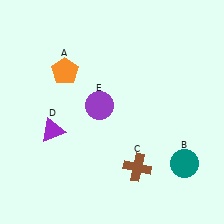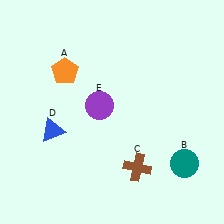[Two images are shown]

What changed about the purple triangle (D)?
In Image 1, D is purple. In Image 2, it changed to blue.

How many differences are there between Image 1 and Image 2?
There is 1 difference between the two images.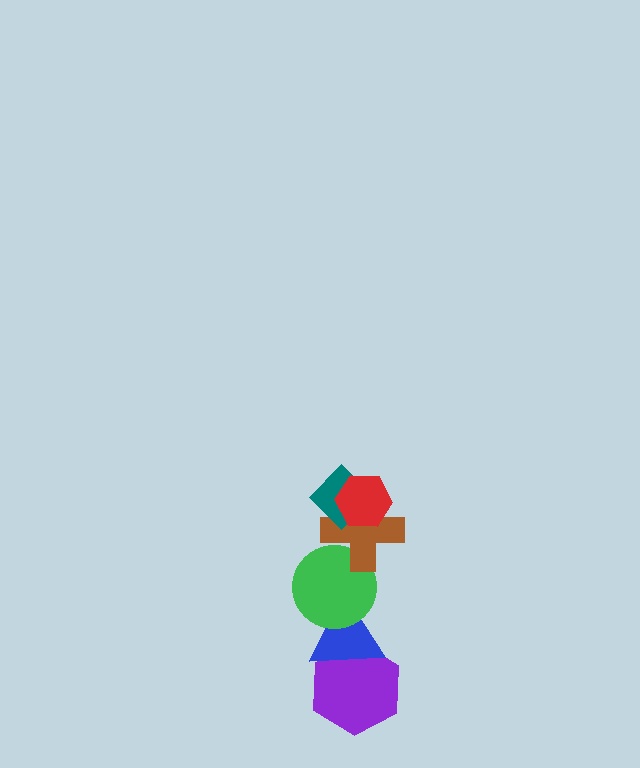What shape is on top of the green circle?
The brown cross is on top of the green circle.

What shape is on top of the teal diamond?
The red hexagon is on top of the teal diamond.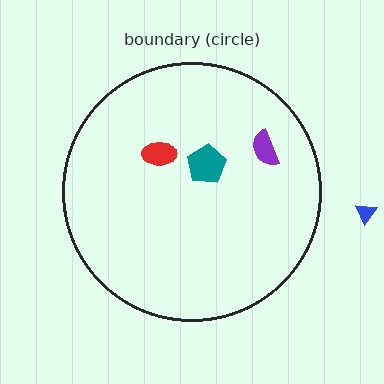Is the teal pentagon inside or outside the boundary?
Inside.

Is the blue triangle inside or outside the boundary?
Outside.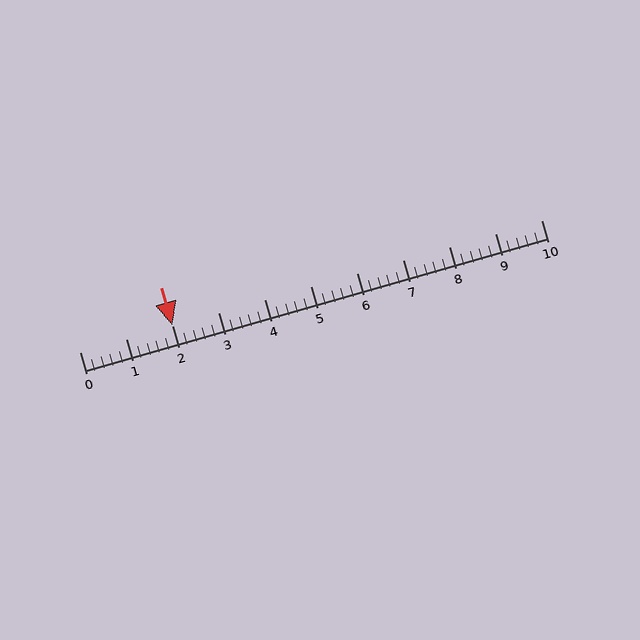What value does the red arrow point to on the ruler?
The red arrow points to approximately 2.0.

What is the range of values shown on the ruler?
The ruler shows values from 0 to 10.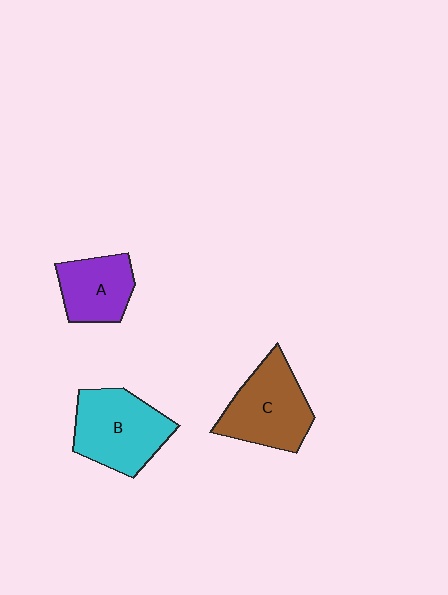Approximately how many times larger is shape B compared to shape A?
Approximately 1.5 times.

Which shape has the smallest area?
Shape A (purple).